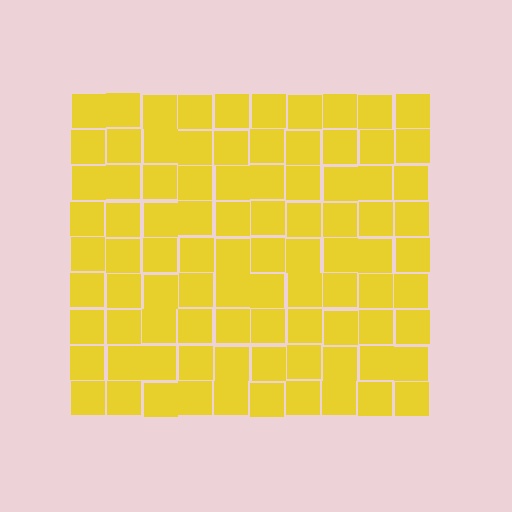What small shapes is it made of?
It is made of small squares.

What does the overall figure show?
The overall figure shows a square.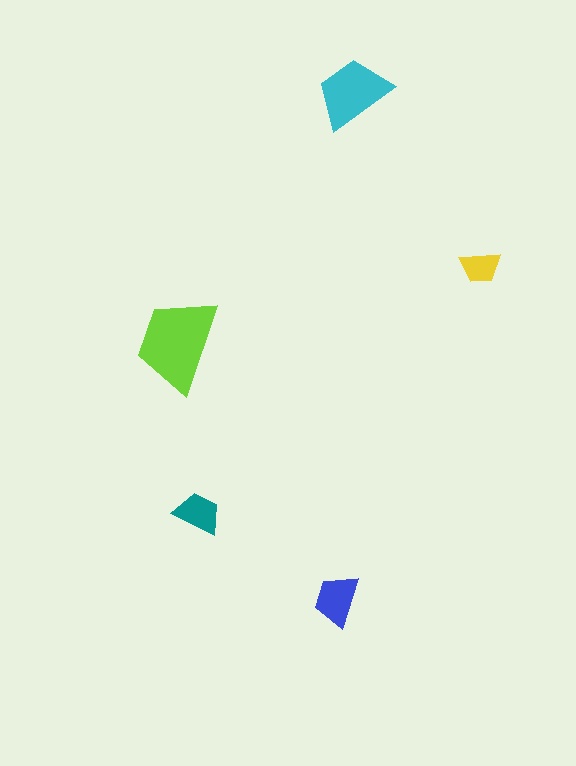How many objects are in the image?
There are 5 objects in the image.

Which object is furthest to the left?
The lime trapezoid is leftmost.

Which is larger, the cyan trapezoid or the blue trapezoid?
The cyan one.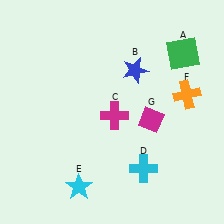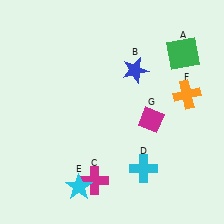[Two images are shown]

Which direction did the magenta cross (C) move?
The magenta cross (C) moved down.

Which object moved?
The magenta cross (C) moved down.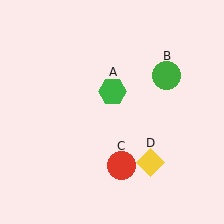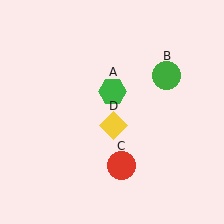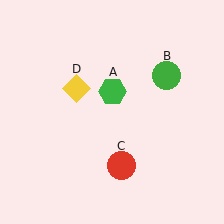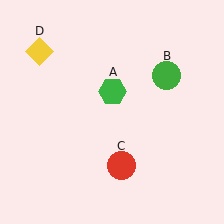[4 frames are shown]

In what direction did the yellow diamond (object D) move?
The yellow diamond (object D) moved up and to the left.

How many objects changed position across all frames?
1 object changed position: yellow diamond (object D).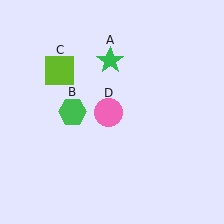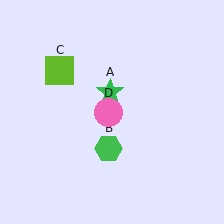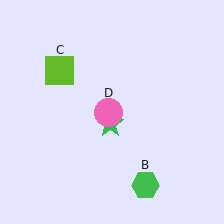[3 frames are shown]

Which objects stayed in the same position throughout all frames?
Lime square (object C) and pink circle (object D) remained stationary.